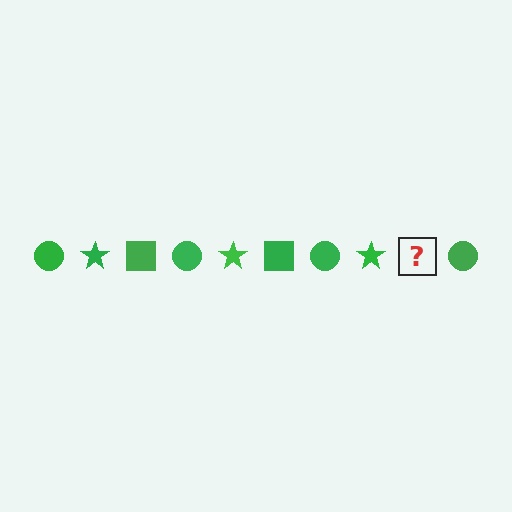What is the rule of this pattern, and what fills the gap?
The rule is that the pattern cycles through circle, star, square shapes in green. The gap should be filled with a green square.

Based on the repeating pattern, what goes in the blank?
The blank should be a green square.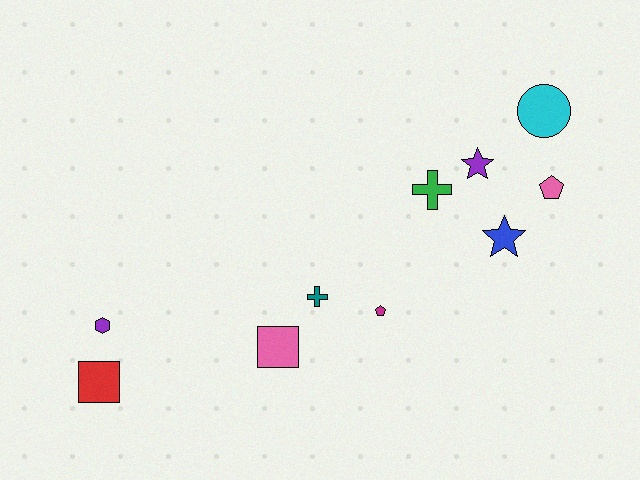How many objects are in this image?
There are 10 objects.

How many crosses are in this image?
There are 2 crosses.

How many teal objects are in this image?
There is 1 teal object.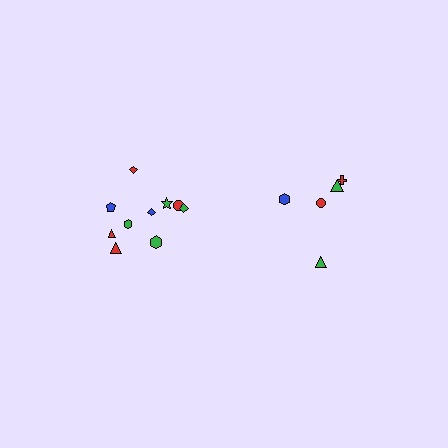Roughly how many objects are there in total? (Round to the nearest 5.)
Roughly 15 objects in total.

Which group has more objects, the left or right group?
The left group.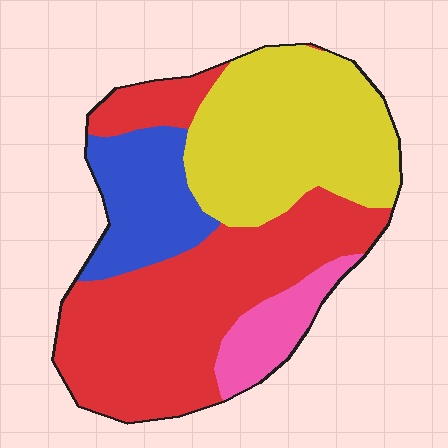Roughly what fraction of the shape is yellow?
Yellow takes up about one third (1/3) of the shape.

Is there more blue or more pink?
Blue.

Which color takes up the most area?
Red, at roughly 45%.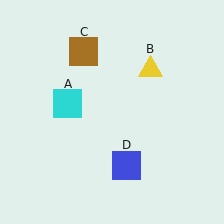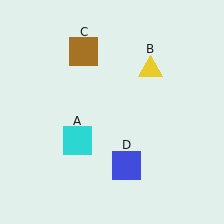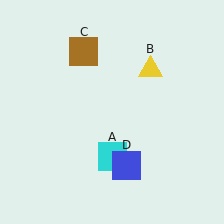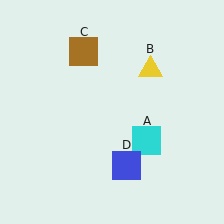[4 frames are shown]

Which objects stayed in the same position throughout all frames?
Yellow triangle (object B) and brown square (object C) and blue square (object D) remained stationary.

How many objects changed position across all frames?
1 object changed position: cyan square (object A).